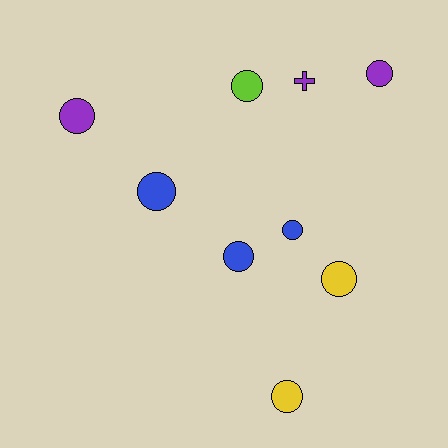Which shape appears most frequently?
Circle, with 8 objects.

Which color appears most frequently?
Purple, with 3 objects.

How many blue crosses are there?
There are no blue crosses.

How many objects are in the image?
There are 9 objects.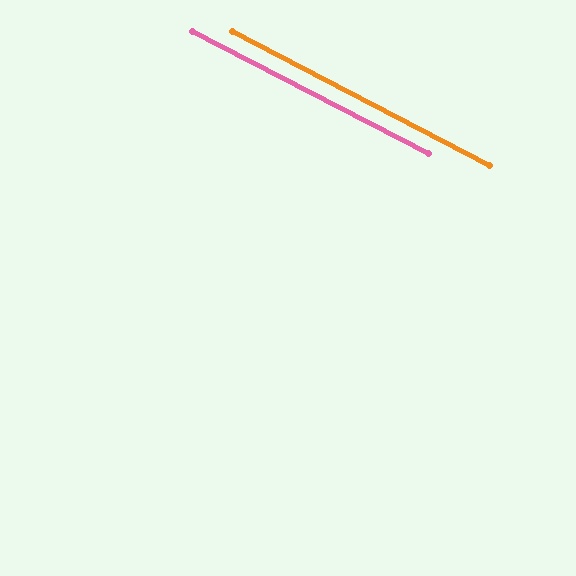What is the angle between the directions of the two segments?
Approximately 0 degrees.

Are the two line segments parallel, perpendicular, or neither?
Parallel — their directions differ by only 0.2°.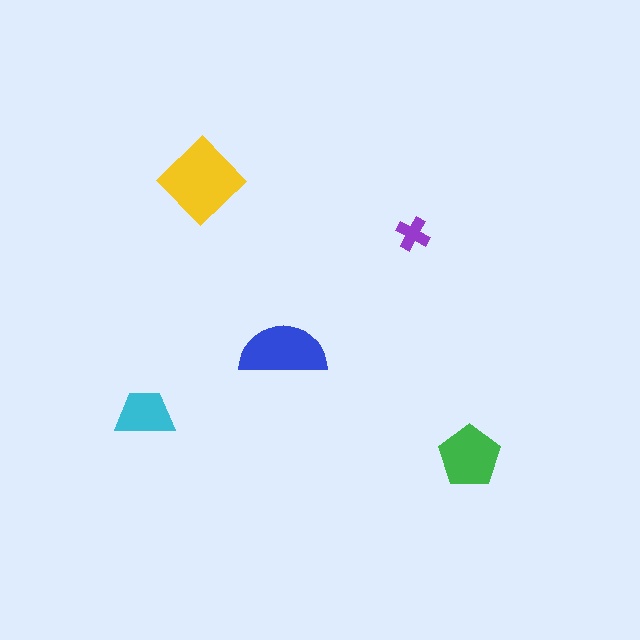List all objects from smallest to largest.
The purple cross, the cyan trapezoid, the green pentagon, the blue semicircle, the yellow diamond.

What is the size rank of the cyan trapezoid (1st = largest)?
4th.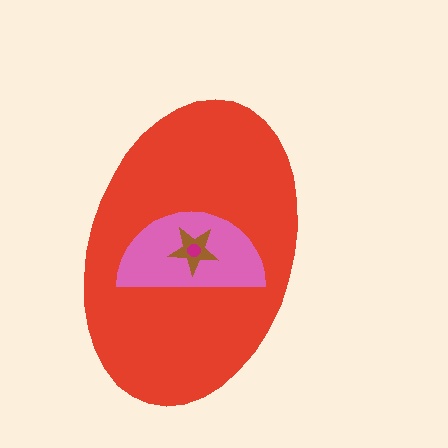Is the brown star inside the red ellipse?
Yes.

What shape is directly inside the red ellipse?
The pink semicircle.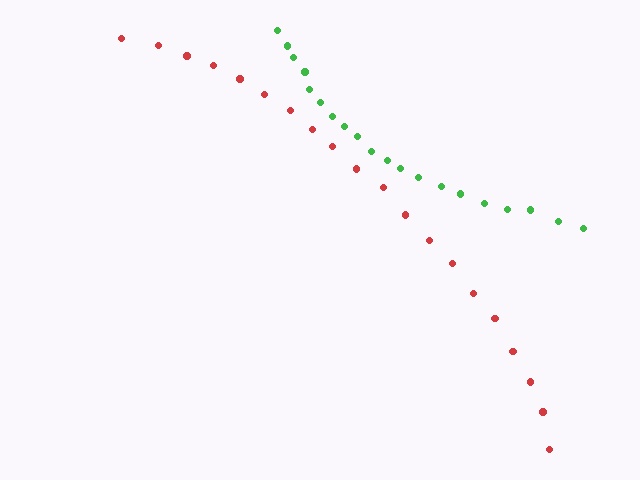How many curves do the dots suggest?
There are 2 distinct paths.